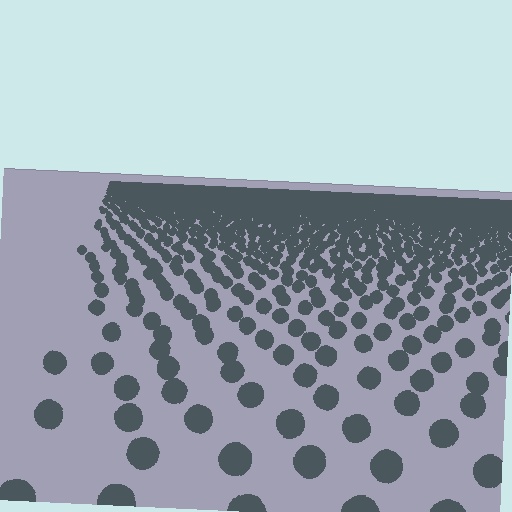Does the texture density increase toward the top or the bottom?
Density increases toward the top.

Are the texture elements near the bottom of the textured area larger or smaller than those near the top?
Larger. Near the bottom, elements are closer to the viewer and appear at a bigger on-screen size.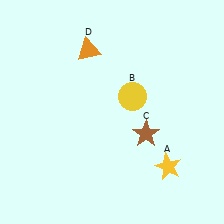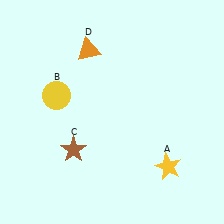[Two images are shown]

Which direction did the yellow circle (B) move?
The yellow circle (B) moved left.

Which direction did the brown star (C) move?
The brown star (C) moved left.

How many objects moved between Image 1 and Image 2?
2 objects moved between the two images.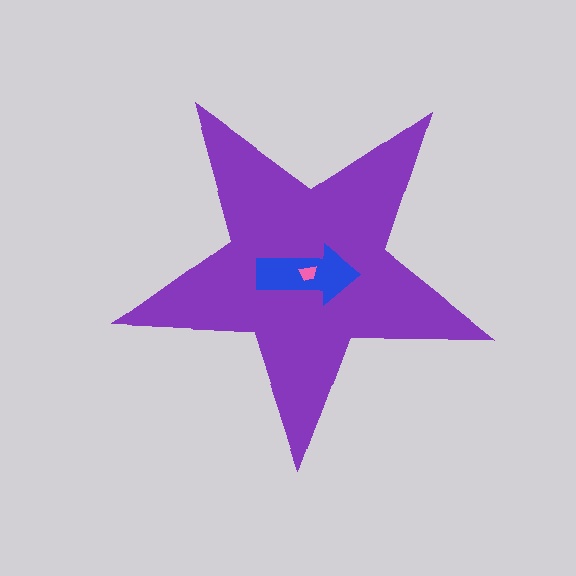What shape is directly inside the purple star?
The blue arrow.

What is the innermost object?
The pink trapezoid.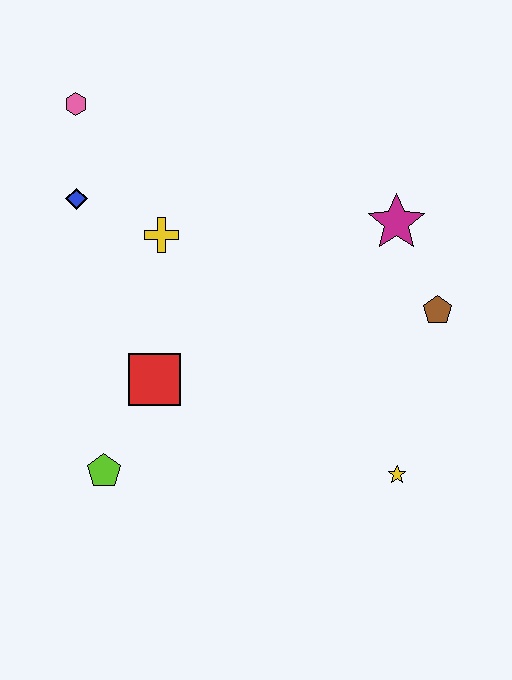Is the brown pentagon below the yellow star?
No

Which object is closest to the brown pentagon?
The magenta star is closest to the brown pentagon.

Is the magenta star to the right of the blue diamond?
Yes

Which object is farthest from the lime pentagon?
The magenta star is farthest from the lime pentagon.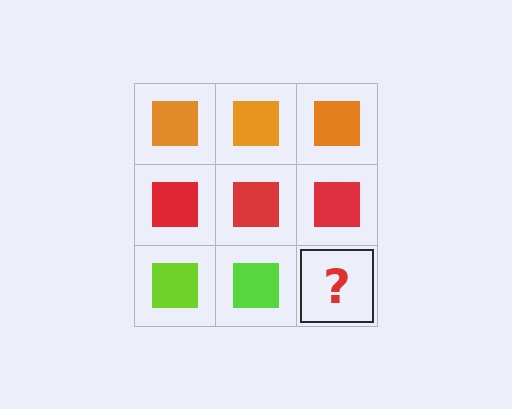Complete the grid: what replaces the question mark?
The question mark should be replaced with a lime square.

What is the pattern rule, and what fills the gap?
The rule is that each row has a consistent color. The gap should be filled with a lime square.